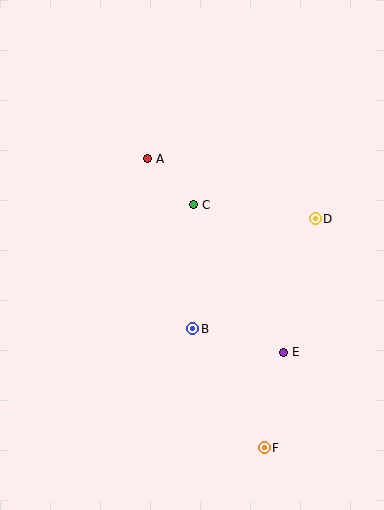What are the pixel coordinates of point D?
Point D is at (315, 219).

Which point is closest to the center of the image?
Point C at (194, 205) is closest to the center.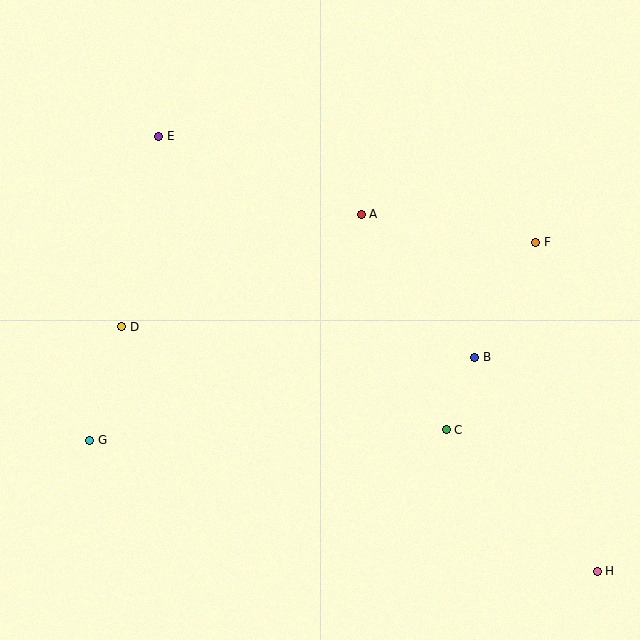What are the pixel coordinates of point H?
Point H is at (597, 571).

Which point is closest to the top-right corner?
Point F is closest to the top-right corner.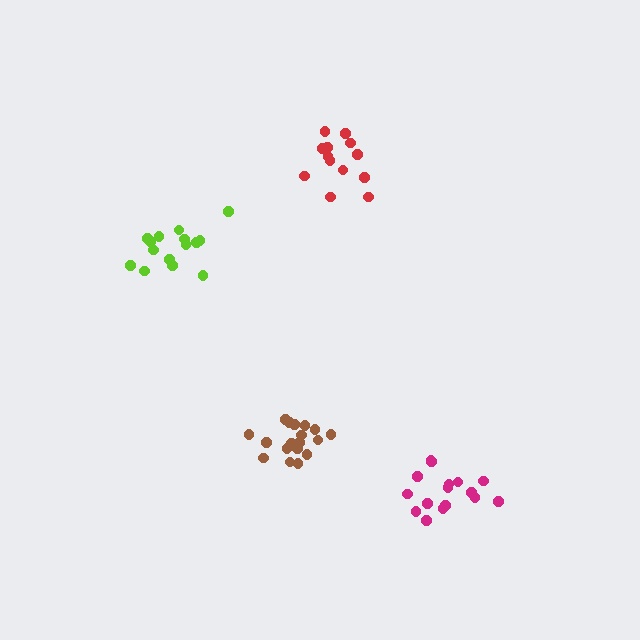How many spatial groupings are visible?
There are 4 spatial groupings.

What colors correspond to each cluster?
The clusters are colored: brown, red, lime, magenta.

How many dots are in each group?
Group 1: 18 dots, Group 2: 13 dots, Group 3: 15 dots, Group 4: 16 dots (62 total).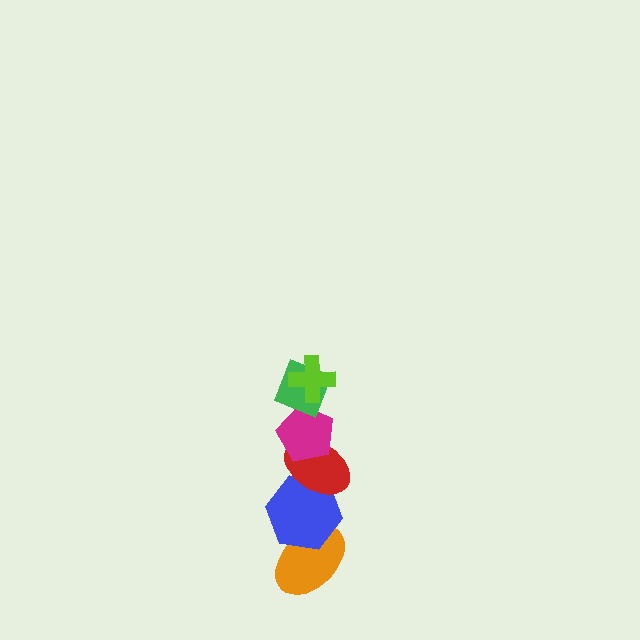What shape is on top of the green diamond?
The lime cross is on top of the green diamond.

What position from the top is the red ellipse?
The red ellipse is 4th from the top.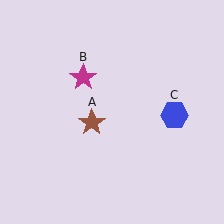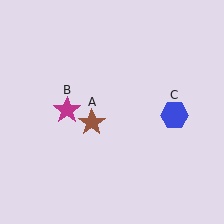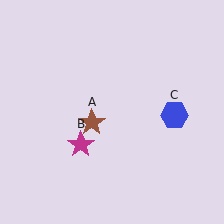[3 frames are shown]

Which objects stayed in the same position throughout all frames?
Brown star (object A) and blue hexagon (object C) remained stationary.